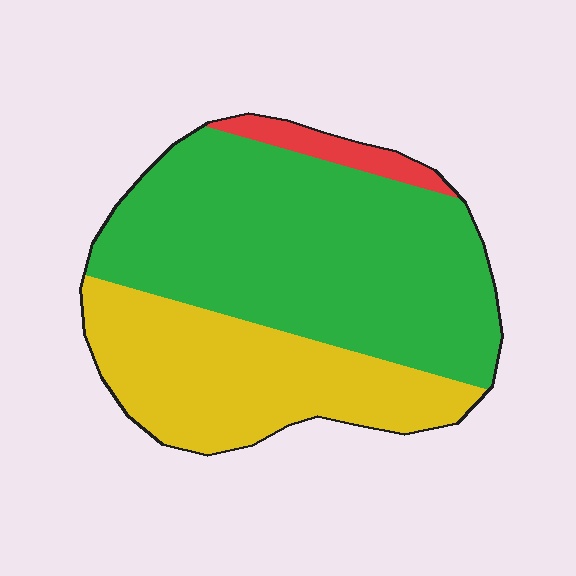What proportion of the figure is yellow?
Yellow covers about 35% of the figure.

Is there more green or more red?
Green.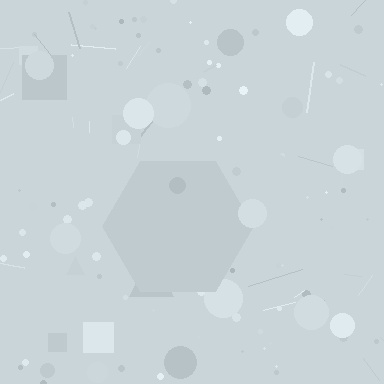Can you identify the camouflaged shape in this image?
The camouflaged shape is a hexagon.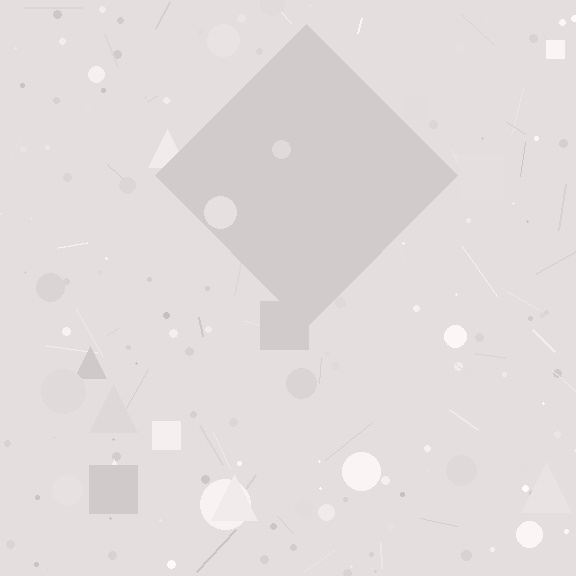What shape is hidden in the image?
A diamond is hidden in the image.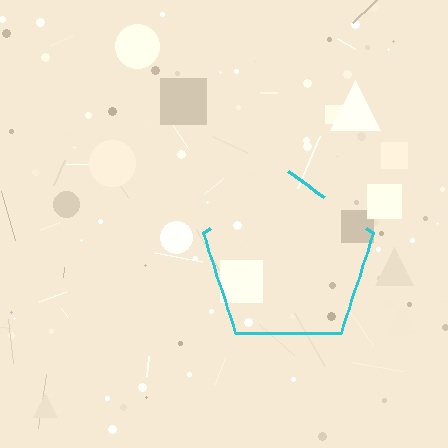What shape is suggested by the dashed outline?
The dashed outline suggests a pentagon.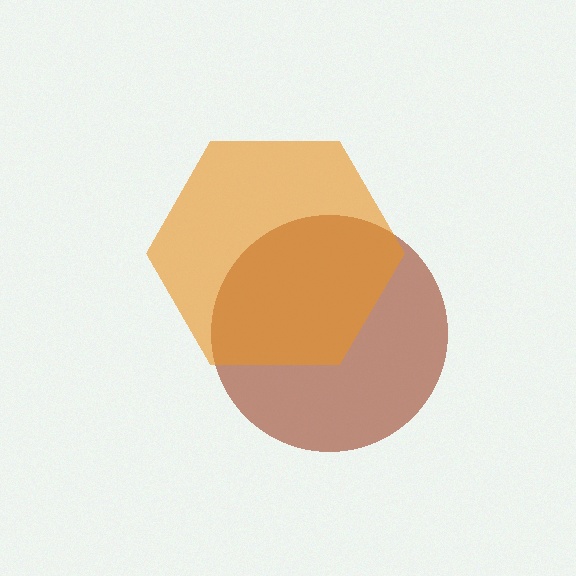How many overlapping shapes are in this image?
There are 2 overlapping shapes in the image.